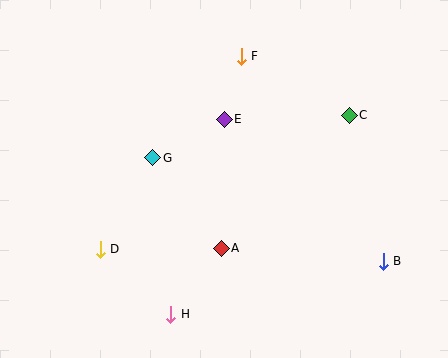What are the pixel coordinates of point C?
Point C is at (349, 115).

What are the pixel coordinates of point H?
Point H is at (171, 314).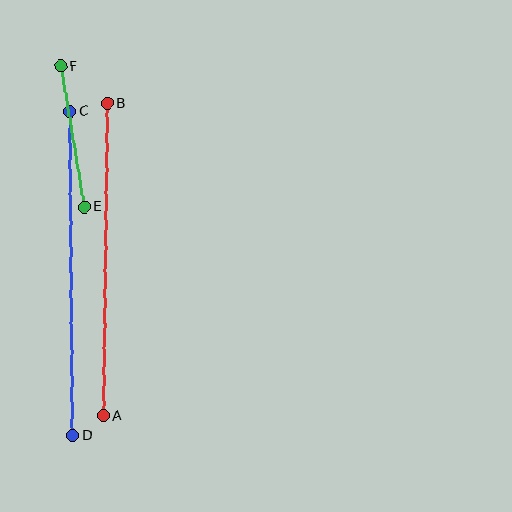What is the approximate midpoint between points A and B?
The midpoint is at approximately (105, 260) pixels.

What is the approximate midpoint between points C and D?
The midpoint is at approximately (71, 273) pixels.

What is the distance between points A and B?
The distance is approximately 312 pixels.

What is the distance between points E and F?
The distance is approximately 143 pixels.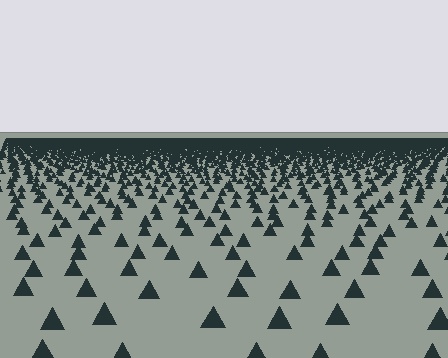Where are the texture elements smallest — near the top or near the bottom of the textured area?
Near the top.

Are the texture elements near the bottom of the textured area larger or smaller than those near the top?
Larger. Near the bottom, elements are closer to the viewer and appear at a bigger on-screen size.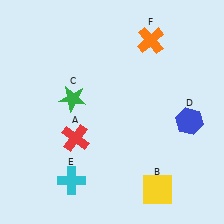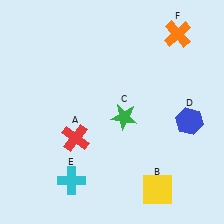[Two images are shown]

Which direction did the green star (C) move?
The green star (C) moved right.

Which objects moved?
The objects that moved are: the green star (C), the orange cross (F).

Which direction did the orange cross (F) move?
The orange cross (F) moved right.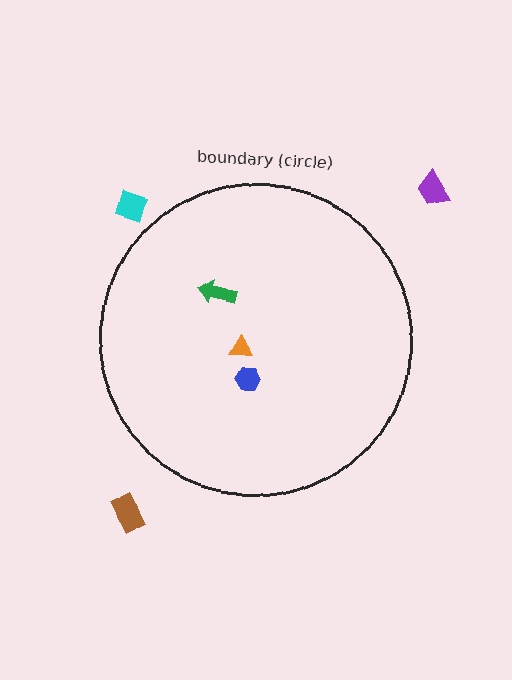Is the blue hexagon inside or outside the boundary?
Inside.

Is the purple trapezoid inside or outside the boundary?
Outside.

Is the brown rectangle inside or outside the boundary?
Outside.